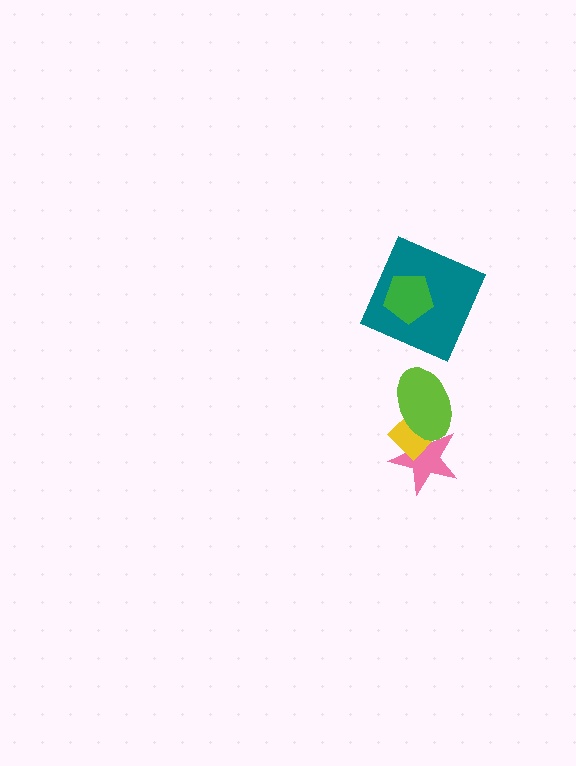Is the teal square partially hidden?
Yes, it is partially covered by another shape.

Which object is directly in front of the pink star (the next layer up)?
The yellow diamond is directly in front of the pink star.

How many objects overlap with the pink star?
2 objects overlap with the pink star.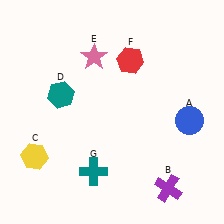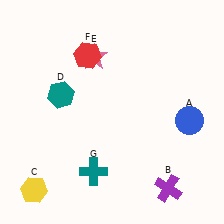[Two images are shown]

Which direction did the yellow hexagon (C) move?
The yellow hexagon (C) moved down.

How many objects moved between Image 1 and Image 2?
2 objects moved between the two images.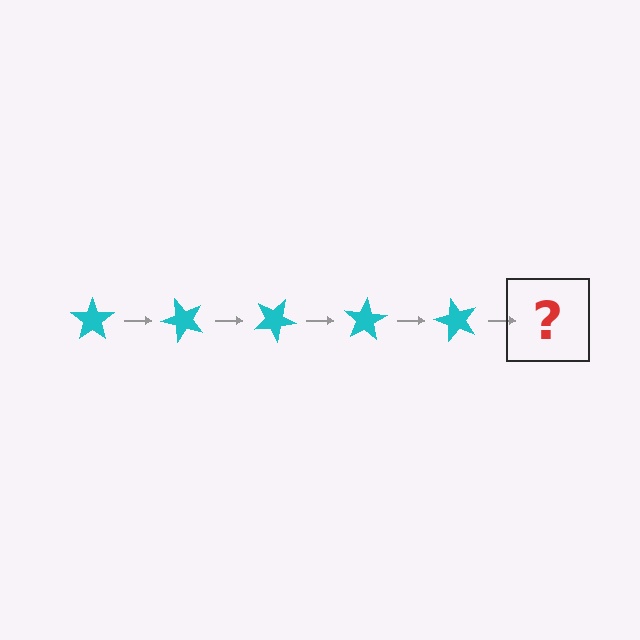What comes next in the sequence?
The next element should be a cyan star rotated 250 degrees.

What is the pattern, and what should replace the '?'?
The pattern is that the star rotates 50 degrees each step. The '?' should be a cyan star rotated 250 degrees.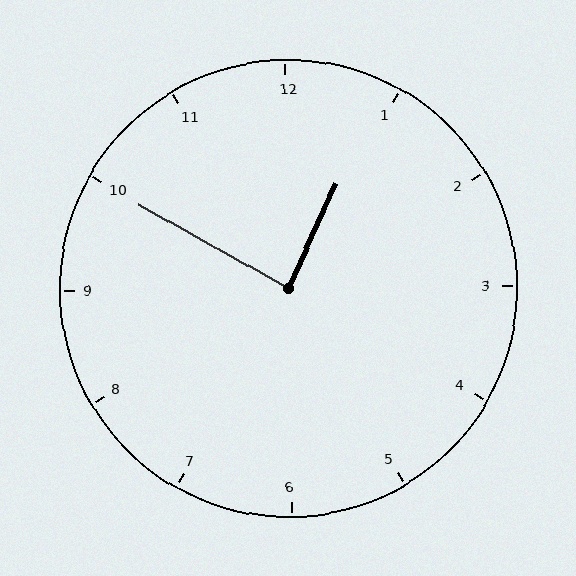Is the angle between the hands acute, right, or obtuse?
It is right.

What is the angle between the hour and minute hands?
Approximately 85 degrees.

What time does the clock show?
12:50.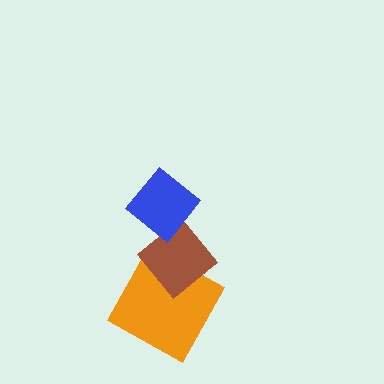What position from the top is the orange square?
The orange square is 3rd from the top.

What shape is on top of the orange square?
The brown diamond is on top of the orange square.